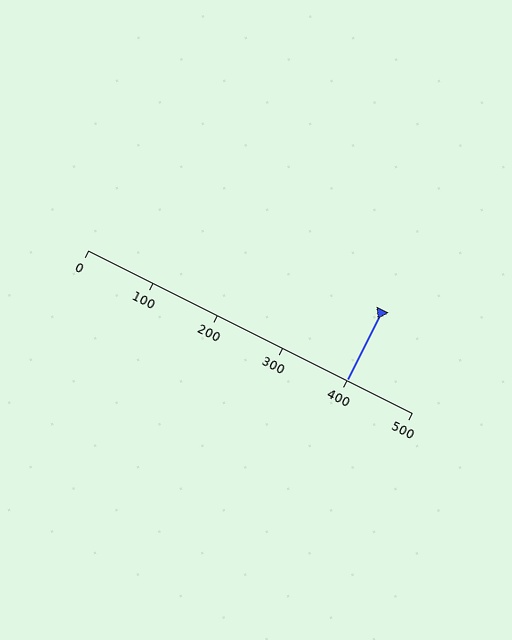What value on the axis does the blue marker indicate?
The marker indicates approximately 400.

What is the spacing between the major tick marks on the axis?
The major ticks are spaced 100 apart.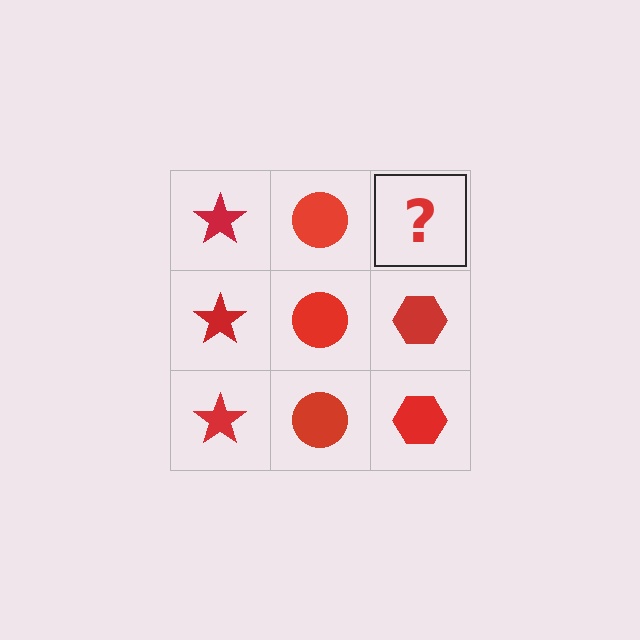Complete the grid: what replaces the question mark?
The question mark should be replaced with a red hexagon.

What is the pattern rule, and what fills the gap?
The rule is that each column has a consistent shape. The gap should be filled with a red hexagon.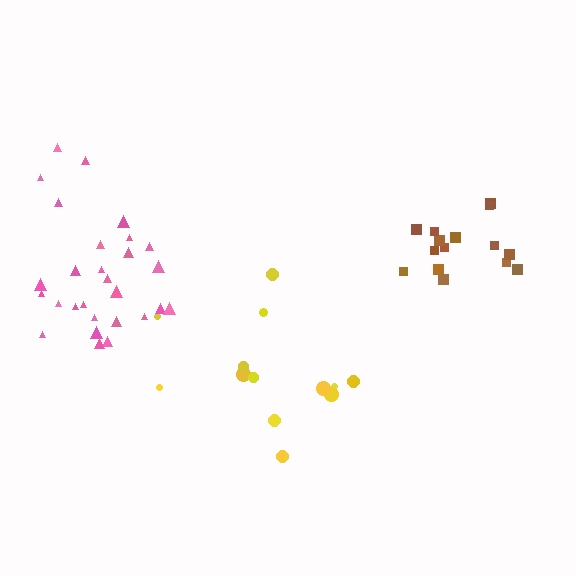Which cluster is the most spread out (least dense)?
Yellow.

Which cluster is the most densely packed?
Brown.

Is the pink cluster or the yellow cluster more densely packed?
Pink.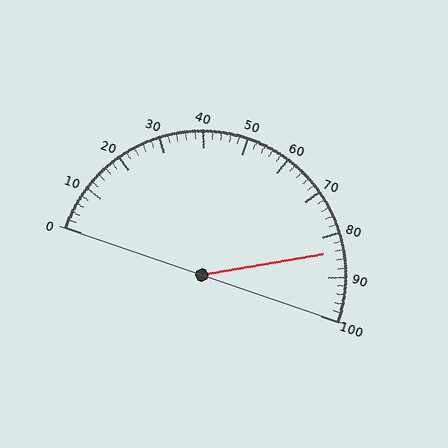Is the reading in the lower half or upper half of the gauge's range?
The reading is in the upper half of the range (0 to 100).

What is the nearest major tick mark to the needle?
The nearest major tick mark is 80.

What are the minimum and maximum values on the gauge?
The gauge ranges from 0 to 100.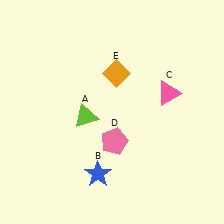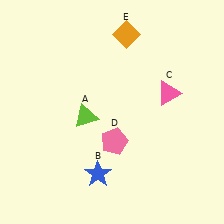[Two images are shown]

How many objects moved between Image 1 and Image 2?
1 object moved between the two images.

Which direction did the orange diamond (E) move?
The orange diamond (E) moved up.